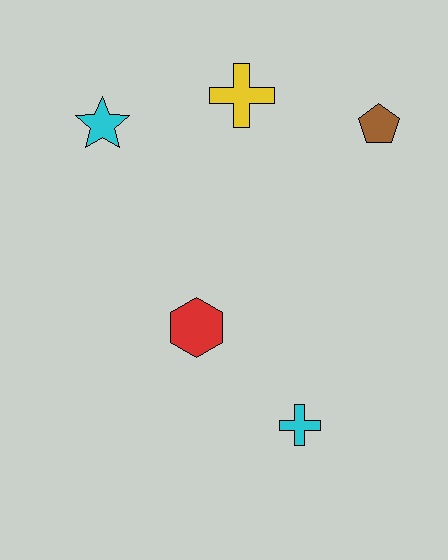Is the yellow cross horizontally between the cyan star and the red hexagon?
No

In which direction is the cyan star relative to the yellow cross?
The cyan star is to the left of the yellow cross.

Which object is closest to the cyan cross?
The red hexagon is closest to the cyan cross.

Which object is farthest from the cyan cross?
The cyan star is farthest from the cyan cross.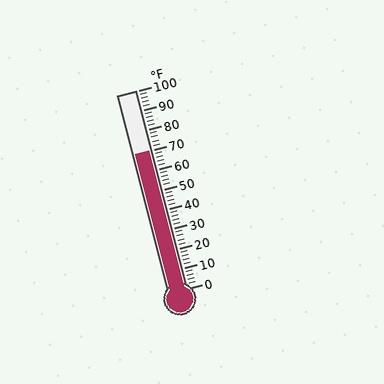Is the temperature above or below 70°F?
The temperature is at 70°F.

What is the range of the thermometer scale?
The thermometer scale ranges from 0°F to 100°F.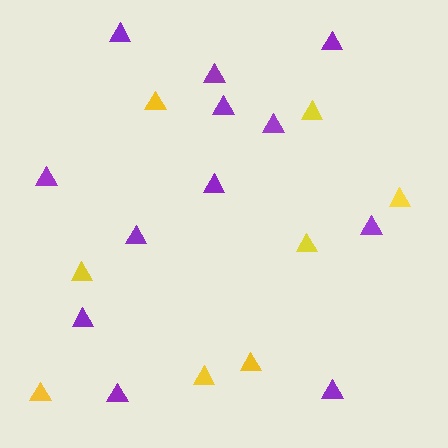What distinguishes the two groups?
There are 2 groups: one group of yellow triangles (8) and one group of purple triangles (12).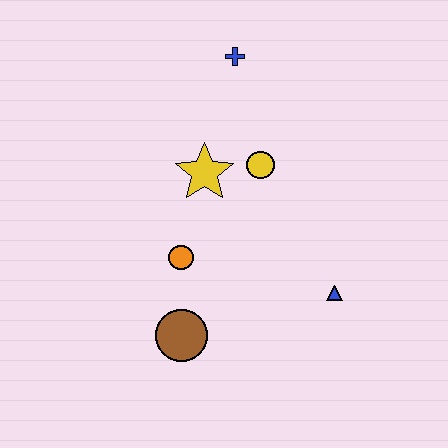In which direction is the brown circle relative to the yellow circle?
The brown circle is below the yellow circle.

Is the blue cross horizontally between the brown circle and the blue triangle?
Yes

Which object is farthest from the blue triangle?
The blue cross is farthest from the blue triangle.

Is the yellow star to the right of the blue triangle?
No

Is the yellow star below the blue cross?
Yes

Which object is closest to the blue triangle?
The yellow circle is closest to the blue triangle.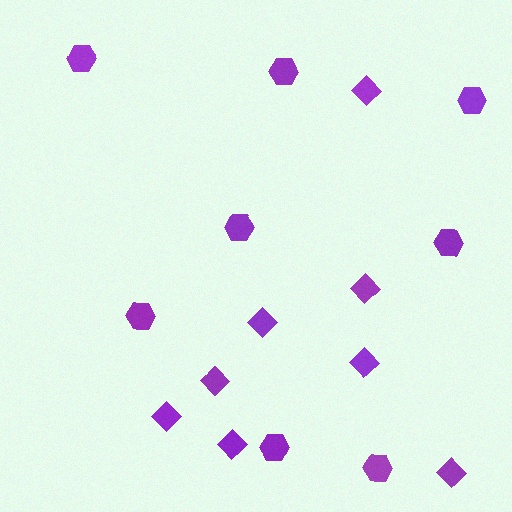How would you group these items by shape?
There are 2 groups: one group of diamonds (8) and one group of hexagons (8).